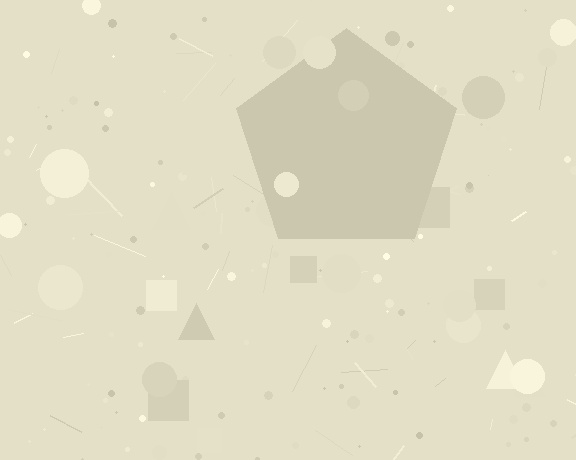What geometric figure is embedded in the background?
A pentagon is embedded in the background.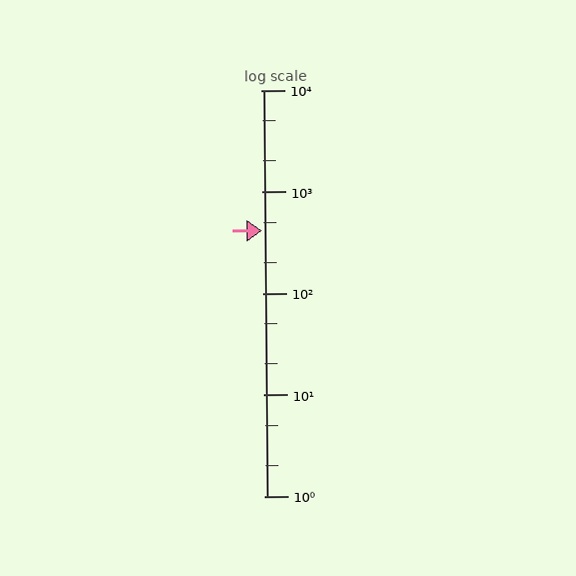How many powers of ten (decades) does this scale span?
The scale spans 4 decades, from 1 to 10000.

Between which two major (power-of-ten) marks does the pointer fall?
The pointer is between 100 and 1000.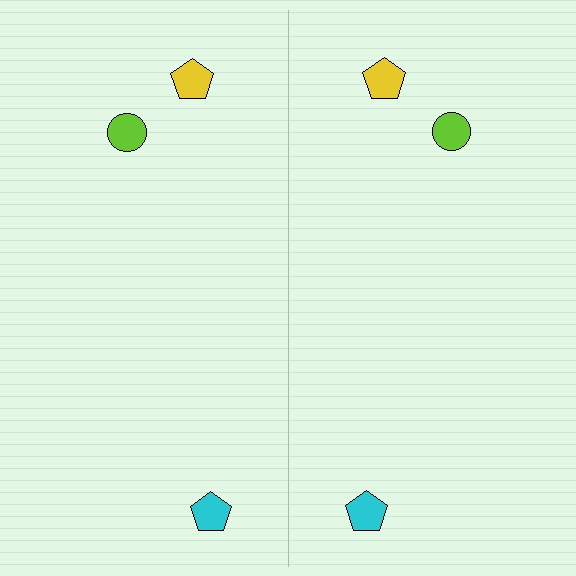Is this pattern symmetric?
Yes, this pattern has bilateral (reflection) symmetry.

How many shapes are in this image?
There are 6 shapes in this image.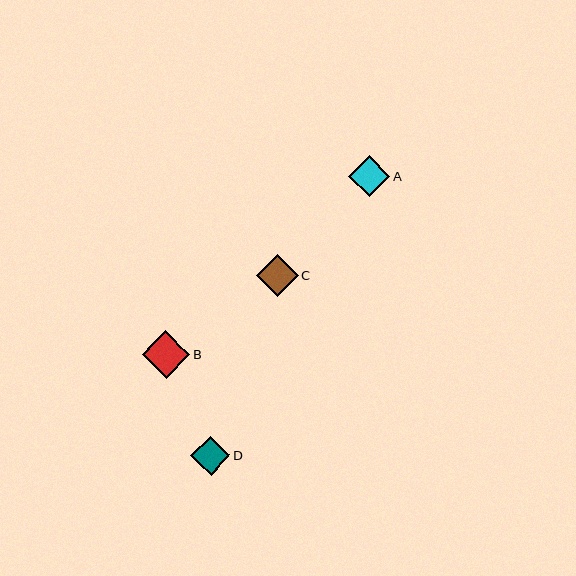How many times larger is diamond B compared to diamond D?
Diamond B is approximately 1.2 times the size of diamond D.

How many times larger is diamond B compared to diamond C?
Diamond B is approximately 1.1 times the size of diamond C.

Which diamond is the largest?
Diamond B is the largest with a size of approximately 48 pixels.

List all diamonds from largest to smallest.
From largest to smallest: B, C, A, D.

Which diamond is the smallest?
Diamond D is the smallest with a size of approximately 39 pixels.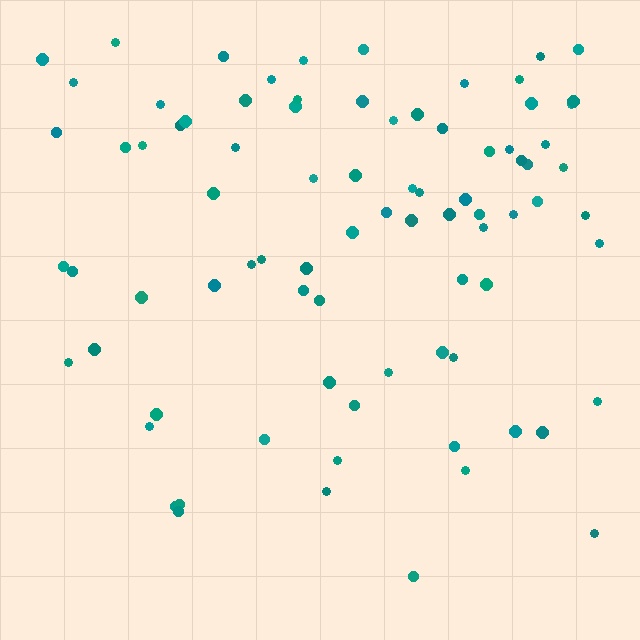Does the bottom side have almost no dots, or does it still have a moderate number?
Still a moderate number, just noticeably fewer than the top.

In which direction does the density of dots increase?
From bottom to top, with the top side densest.